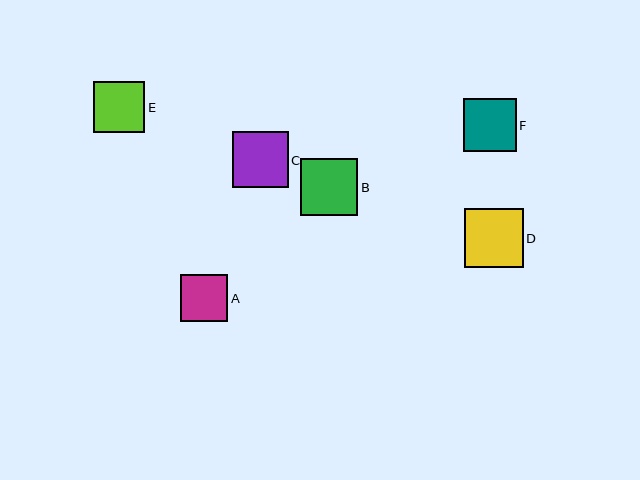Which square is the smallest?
Square A is the smallest with a size of approximately 47 pixels.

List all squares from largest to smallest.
From largest to smallest: D, B, C, F, E, A.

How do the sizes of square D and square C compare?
Square D and square C are approximately the same size.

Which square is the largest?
Square D is the largest with a size of approximately 59 pixels.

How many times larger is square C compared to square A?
Square C is approximately 1.2 times the size of square A.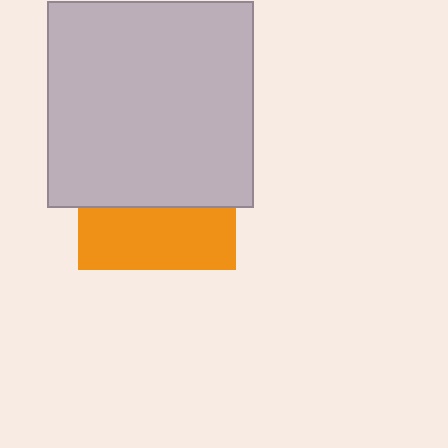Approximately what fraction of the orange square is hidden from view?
Roughly 60% of the orange square is hidden behind the light gray square.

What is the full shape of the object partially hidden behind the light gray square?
The partially hidden object is an orange square.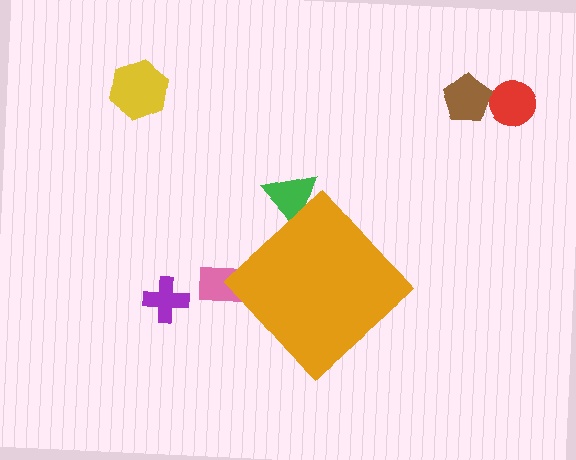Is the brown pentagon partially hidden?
No, the brown pentagon is fully visible.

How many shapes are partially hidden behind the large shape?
2 shapes are partially hidden.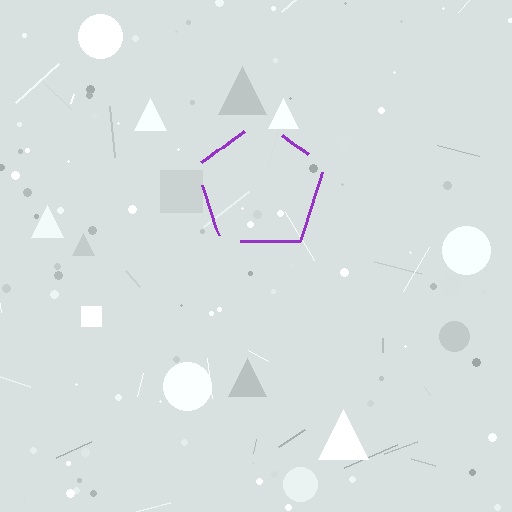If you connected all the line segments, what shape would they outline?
They would outline a pentagon.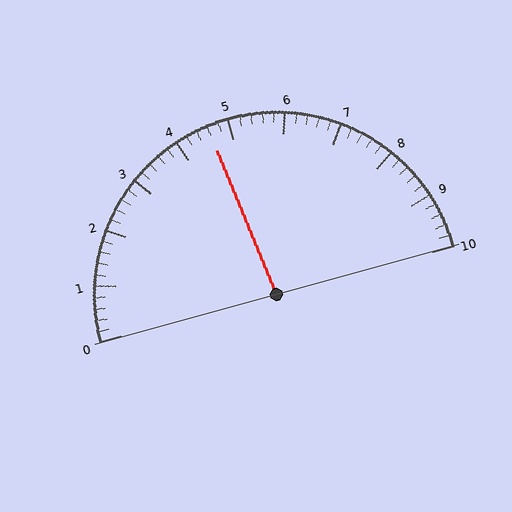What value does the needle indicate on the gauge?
The needle indicates approximately 4.6.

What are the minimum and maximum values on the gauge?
The gauge ranges from 0 to 10.